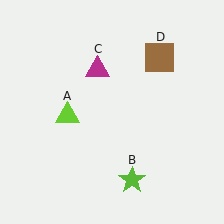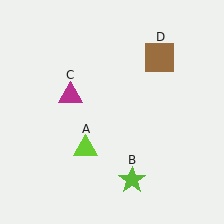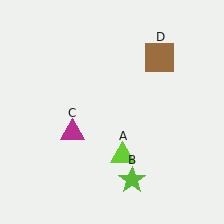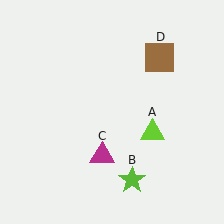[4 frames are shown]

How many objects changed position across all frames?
2 objects changed position: lime triangle (object A), magenta triangle (object C).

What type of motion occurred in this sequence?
The lime triangle (object A), magenta triangle (object C) rotated counterclockwise around the center of the scene.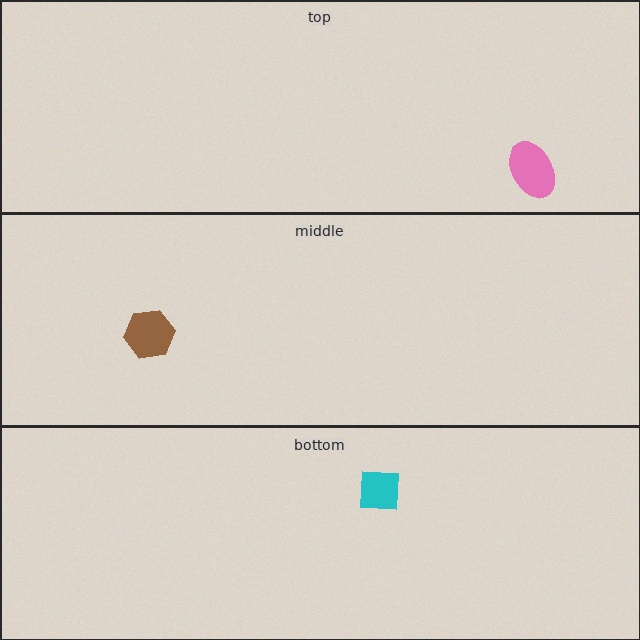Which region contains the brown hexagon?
The middle region.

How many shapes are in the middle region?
1.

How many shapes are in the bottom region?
1.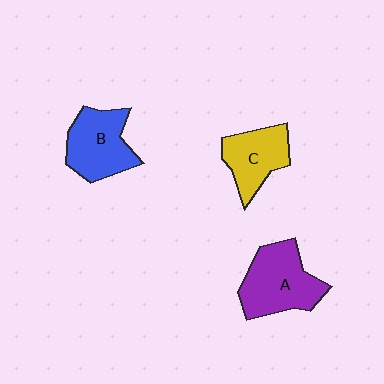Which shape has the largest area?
Shape A (purple).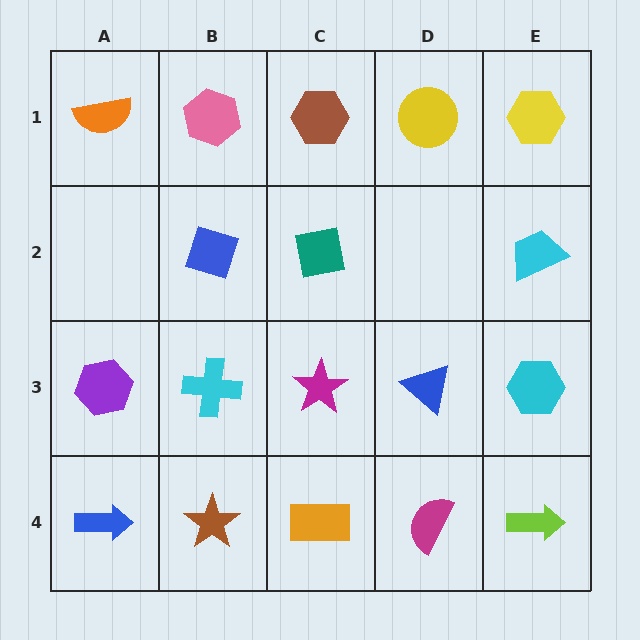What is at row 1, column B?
A pink hexagon.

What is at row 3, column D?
A blue triangle.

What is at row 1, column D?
A yellow circle.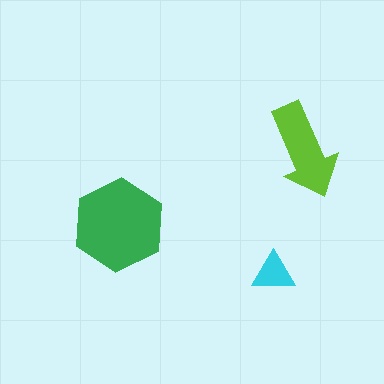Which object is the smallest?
The cyan triangle.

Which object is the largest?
The green hexagon.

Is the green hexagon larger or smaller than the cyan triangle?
Larger.